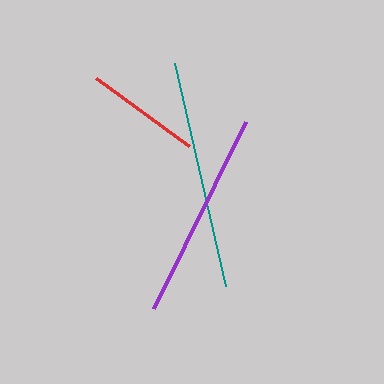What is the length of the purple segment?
The purple segment is approximately 209 pixels long.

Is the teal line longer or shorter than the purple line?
The teal line is longer than the purple line.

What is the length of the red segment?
The red segment is approximately 115 pixels long.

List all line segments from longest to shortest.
From longest to shortest: teal, purple, red.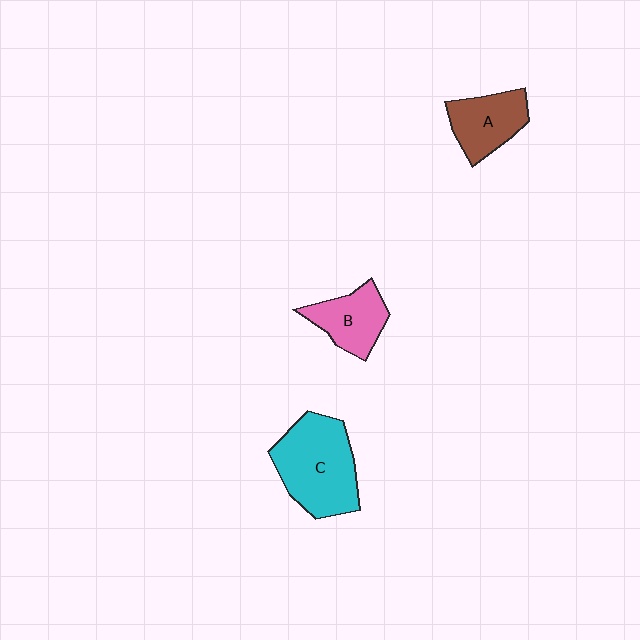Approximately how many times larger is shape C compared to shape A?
Approximately 1.7 times.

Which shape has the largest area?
Shape C (cyan).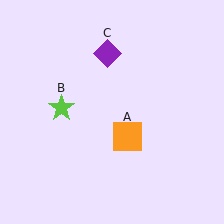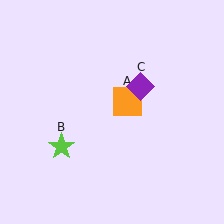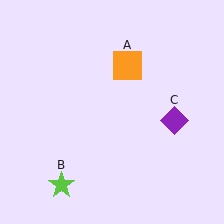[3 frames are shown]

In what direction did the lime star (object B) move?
The lime star (object B) moved down.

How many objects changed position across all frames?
3 objects changed position: orange square (object A), lime star (object B), purple diamond (object C).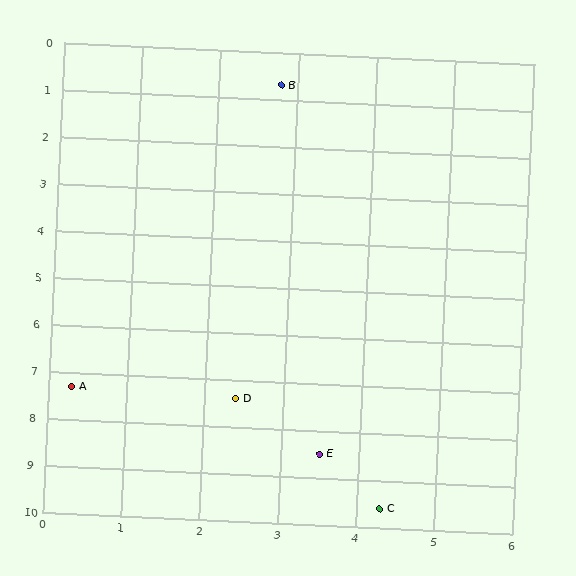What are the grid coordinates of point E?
Point E is at approximately (3.5, 8.5).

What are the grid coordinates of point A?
Point A is at approximately (0.3, 7.3).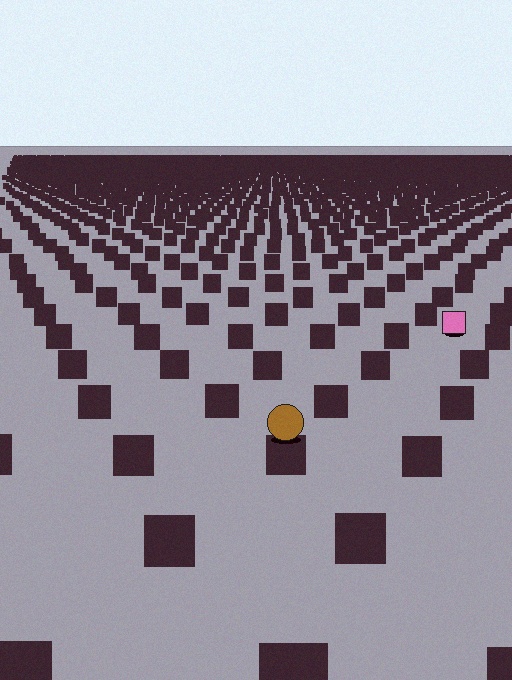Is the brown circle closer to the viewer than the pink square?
Yes. The brown circle is closer — you can tell from the texture gradient: the ground texture is coarser near it.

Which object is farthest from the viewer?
The pink square is farthest from the viewer. It appears smaller and the ground texture around it is denser.